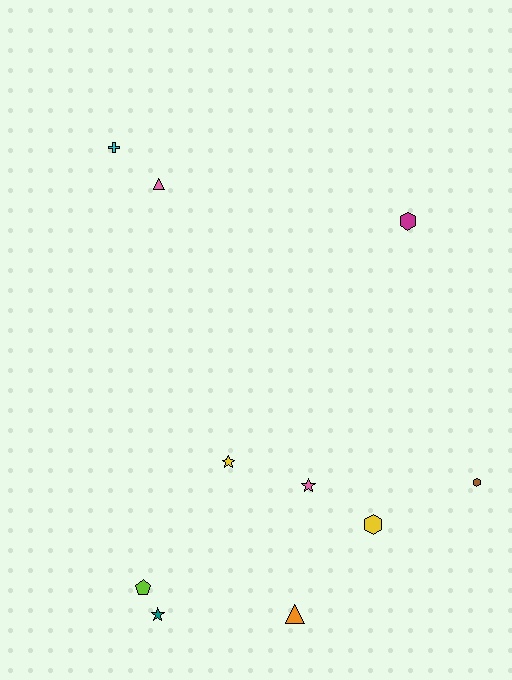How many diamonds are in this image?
There are no diamonds.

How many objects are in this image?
There are 10 objects.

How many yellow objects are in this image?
There are 2 yellow objects.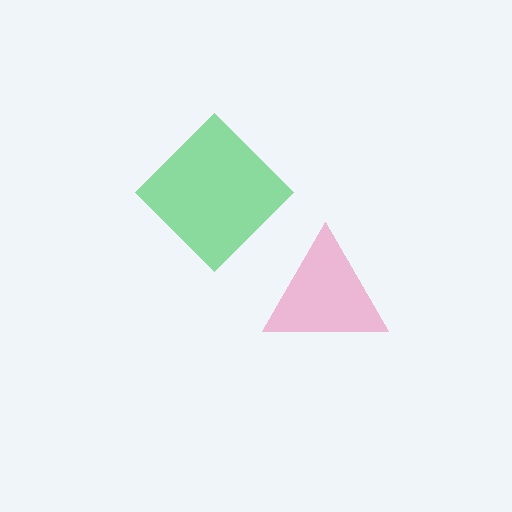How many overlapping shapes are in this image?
There are 2 overlapping shapes in the image.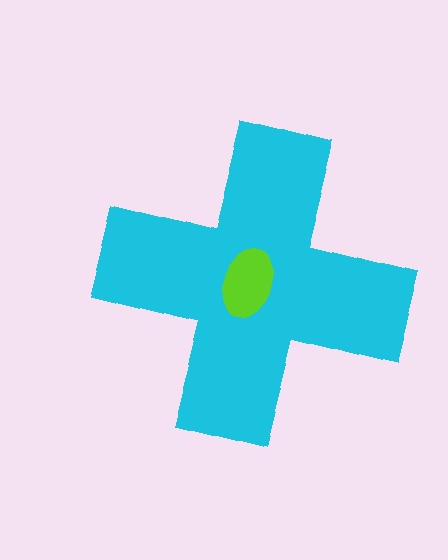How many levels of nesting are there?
2.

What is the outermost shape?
The cyan cross.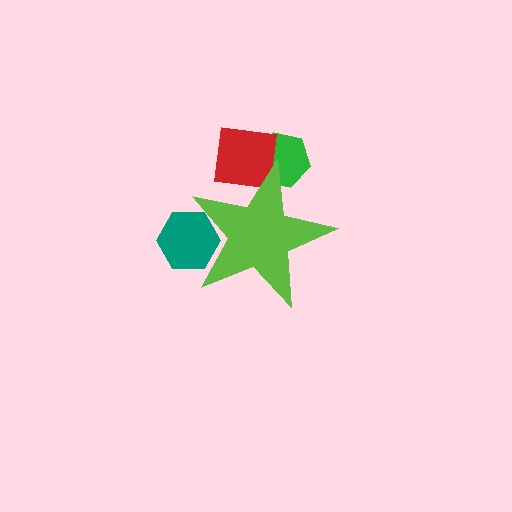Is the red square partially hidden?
Yes, the red square is partially hidden behind the lime star.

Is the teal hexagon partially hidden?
Yes, the teal hexagon is partially hidden behind the lime star.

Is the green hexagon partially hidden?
Yes, the green hexagon is partially hidden behind the lime star.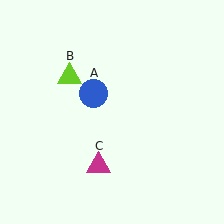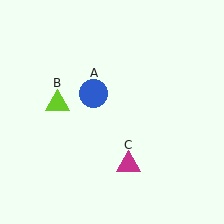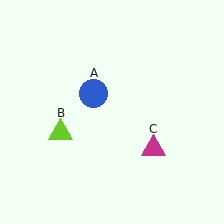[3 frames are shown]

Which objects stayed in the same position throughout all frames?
Blue circle (object A) remained stationary.